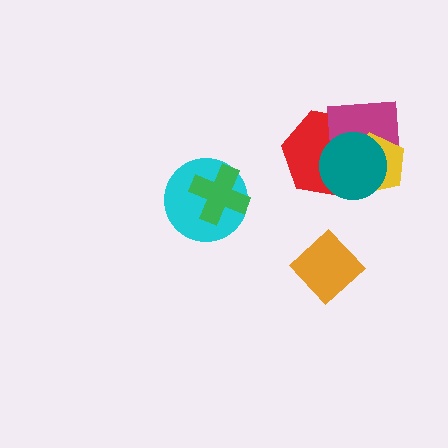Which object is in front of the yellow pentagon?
The teal circle is in front of the yellow pentagon.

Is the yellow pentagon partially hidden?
Yes, it is partially covered by another shape.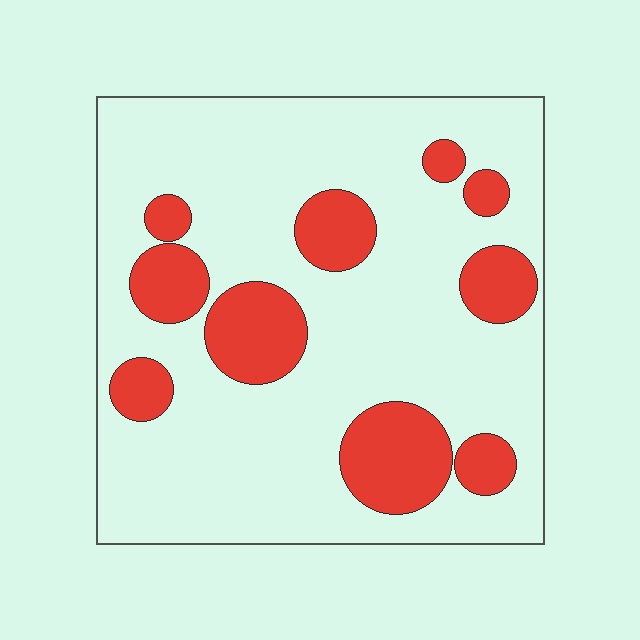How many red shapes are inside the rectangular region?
10.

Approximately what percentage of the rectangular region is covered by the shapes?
Approximately 25%.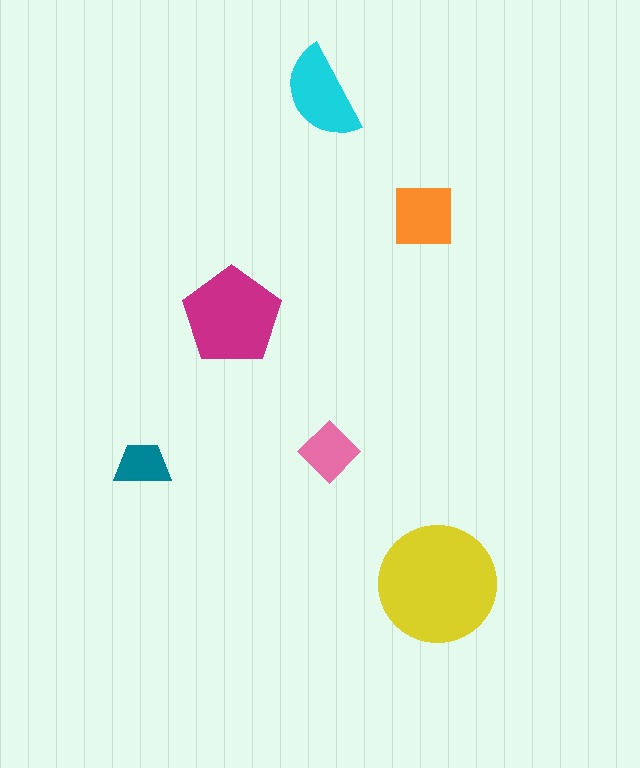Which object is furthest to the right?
The yellow circle is rightmost.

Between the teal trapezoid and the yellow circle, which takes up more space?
The yellow circle.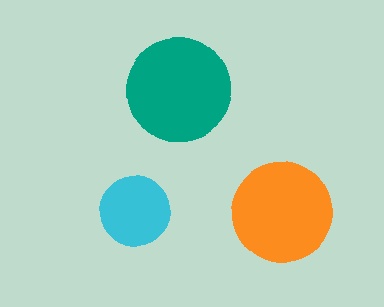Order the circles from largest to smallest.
the teal one, the orange one, the cyan one.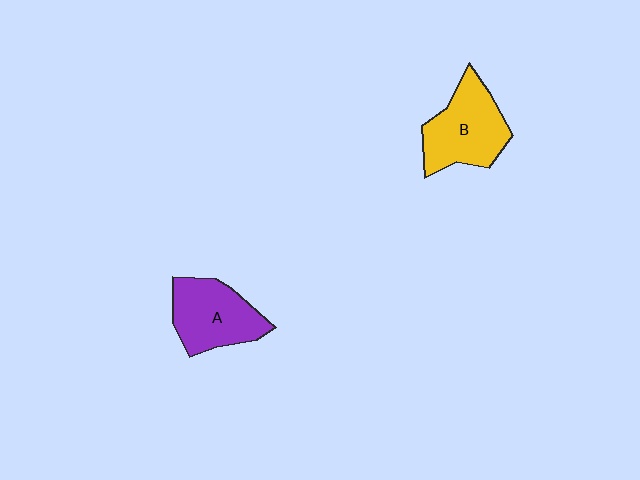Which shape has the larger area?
Shape B (yellow).